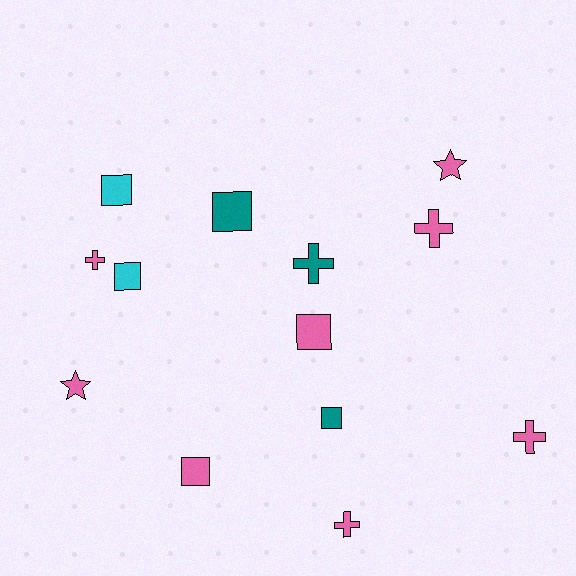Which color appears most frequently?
Pink, with 8 objects.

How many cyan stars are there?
There are no cyan stars.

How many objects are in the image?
There are 13 objects.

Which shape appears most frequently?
Square, with 6 objects.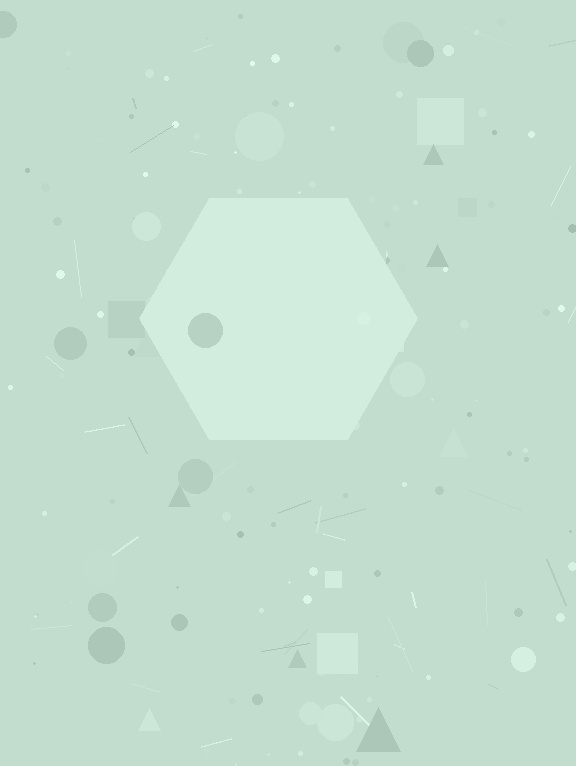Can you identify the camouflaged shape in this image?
The camouflaged shape is a hexagon.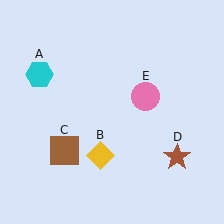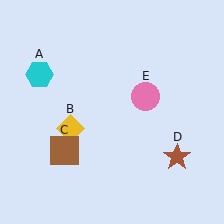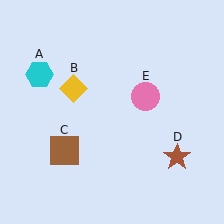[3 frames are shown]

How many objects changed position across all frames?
1 object changed position: yellow diamond (object B).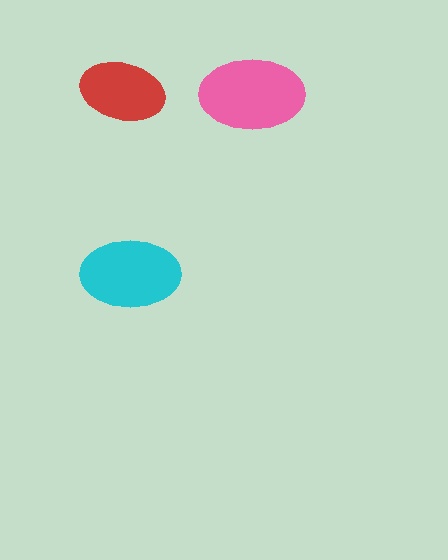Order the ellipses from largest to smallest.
the pink one, the cyan one, the red one.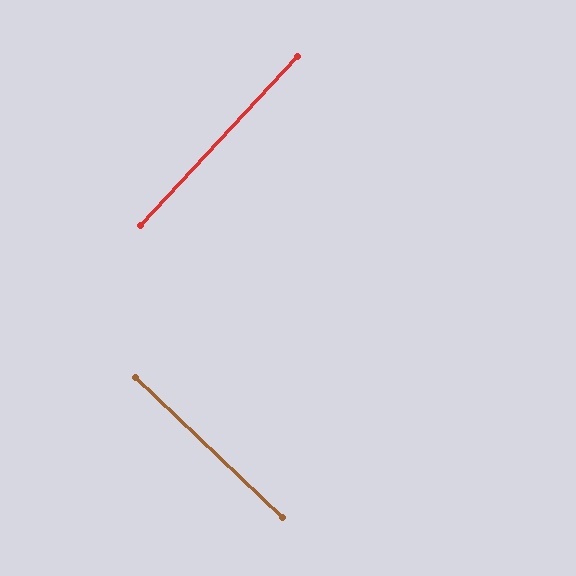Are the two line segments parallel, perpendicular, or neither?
Perpendicular — they meet at approximately 89°.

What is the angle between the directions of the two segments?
Approximately 89 degrees.